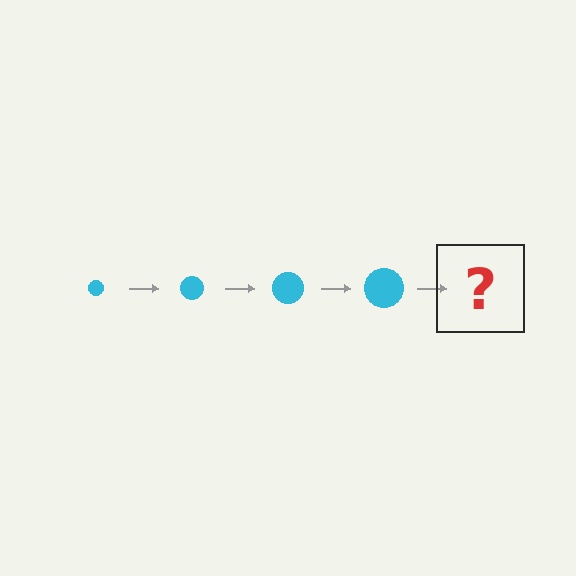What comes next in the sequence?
The next element should be a cyan circle, larger than the previous one.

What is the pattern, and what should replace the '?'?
The pattern is that the circle gets progressively larger each step. The '?' should be a cyan circle, larger than the previous one.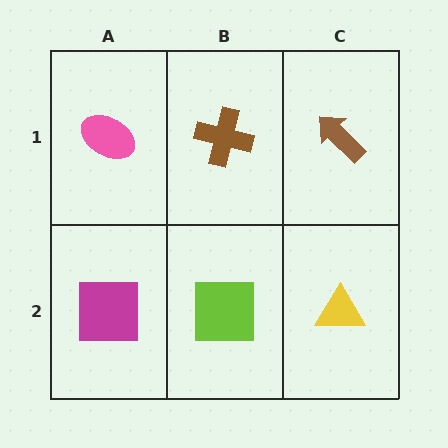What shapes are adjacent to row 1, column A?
A magenta square (row 2, column A), a brown cross (row 1, column B).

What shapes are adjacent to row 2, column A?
A pink ellipse (row 1, column A), a lime square (row 2, column B).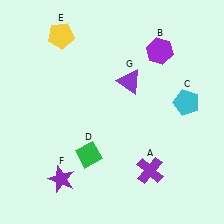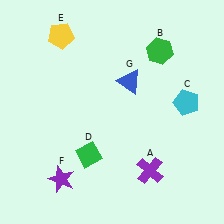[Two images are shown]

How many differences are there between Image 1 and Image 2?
There are 2 differences between the two images.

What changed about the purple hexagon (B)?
In Image 1, B is purple. In Image 2, it changed to green.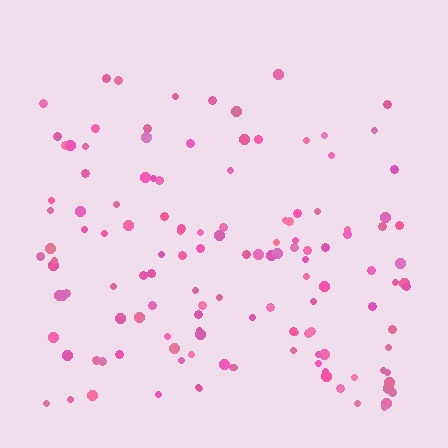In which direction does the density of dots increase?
From top to bottom, with the bottom side densest.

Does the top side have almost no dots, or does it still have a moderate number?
Still a moderate number, just noticeably fewer than the bottom.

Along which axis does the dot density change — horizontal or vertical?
Vertical.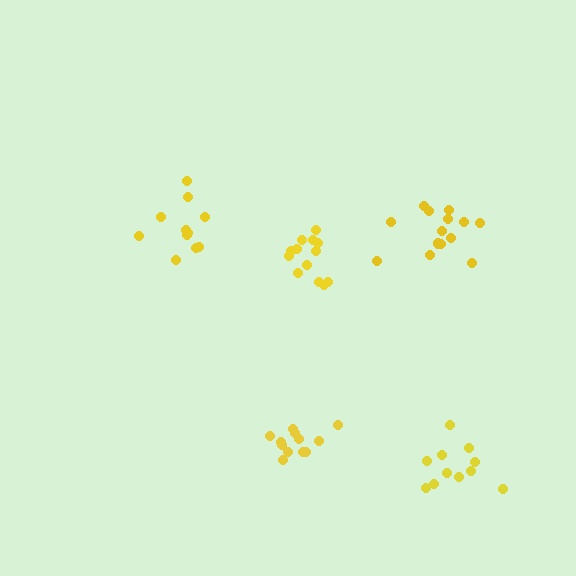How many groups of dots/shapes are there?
There are 5 groups.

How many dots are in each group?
Group 1: 14 dots, Group 2: 11 dots, Group 3: 12 dots, Group 4: 11 dots, Group 5: 13 dots (61 total).